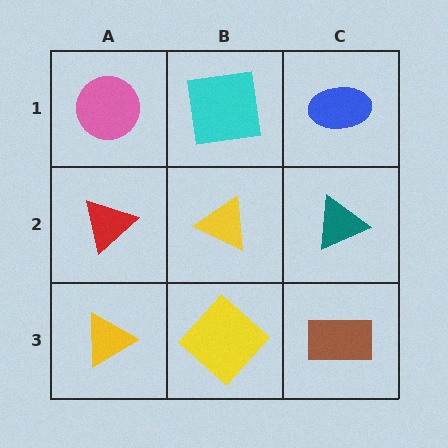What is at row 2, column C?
A teal triangle.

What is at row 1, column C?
A blue ellipse.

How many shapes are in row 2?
3 shapes.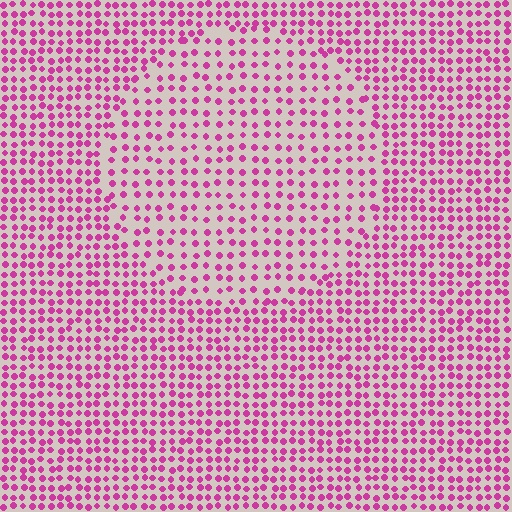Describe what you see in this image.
The image contains small magenta elements arranged at two different densities. A circle-shaped region is visible where the elements are less densely packed than the surrounding area.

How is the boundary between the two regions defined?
The boundary is defined by a change in element density (approximately 1.6x ratio). All elements are the same color, size, and shape.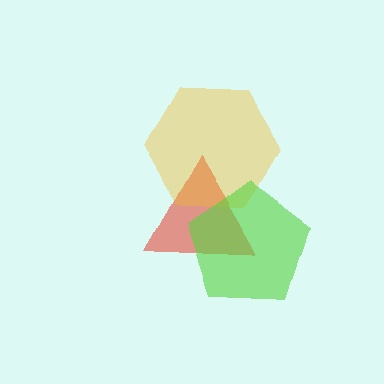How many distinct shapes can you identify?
There are 3 distinct shapes: a red triangle, a yellow hexagon, a lime pentagon.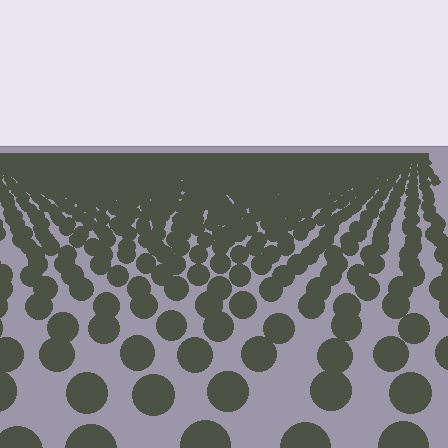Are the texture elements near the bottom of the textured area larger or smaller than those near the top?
Larger. Near the bottom, elements are closer to the viewer and appear at a bigger on-screen size.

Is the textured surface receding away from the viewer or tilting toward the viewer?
The surface is receding away from the viewer. Texture elements get smaller and denser toward the top.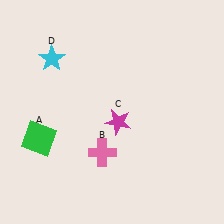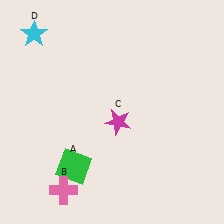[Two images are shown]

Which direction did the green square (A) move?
The green square (A) moved right.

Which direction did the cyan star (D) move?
The cyan star (D) moved up.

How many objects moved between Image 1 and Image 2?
3 objects moved between the two images.